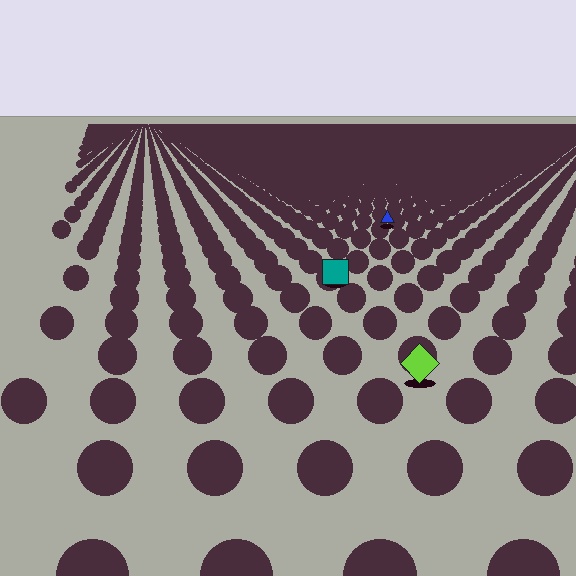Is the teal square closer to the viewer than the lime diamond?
No. The lime diamond is closer — you can tell from the texture gradient: the ground texture is coarser near it.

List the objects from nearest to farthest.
From nearest to farthest: the lime diamond, the teal square, the blue triangle.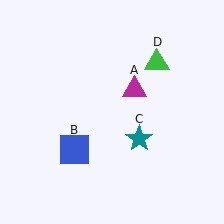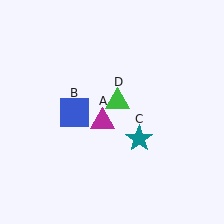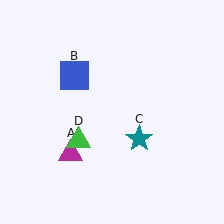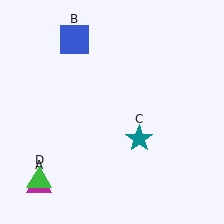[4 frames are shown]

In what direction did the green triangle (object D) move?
The green triangle (object D) moved down and to the left.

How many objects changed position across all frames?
3 objects changed position: magenta triangle (object A), blue square (object B), green triangle (object D).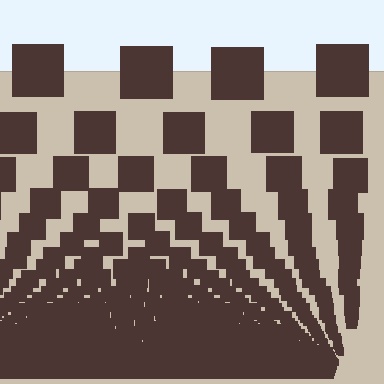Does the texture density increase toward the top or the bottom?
Density increases toward the bottom.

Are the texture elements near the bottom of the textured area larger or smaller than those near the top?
Smaller. The gradient is inverted — elements near the bottom are smaller and denser.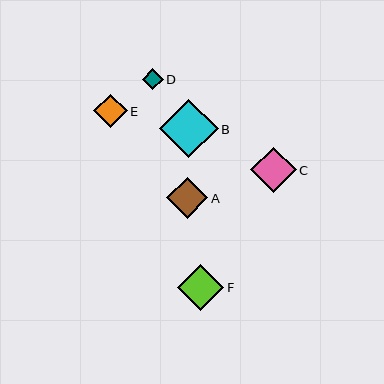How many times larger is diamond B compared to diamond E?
Diamond B is approximately 1.7 times the size of diamond E.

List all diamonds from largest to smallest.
From largest to smallest: B, F, C, A, E, D.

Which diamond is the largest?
Diamond B is the largest with a size of approximately 59 pixels.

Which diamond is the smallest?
Diamond D is the smallest with a size of approximately 21 pixels.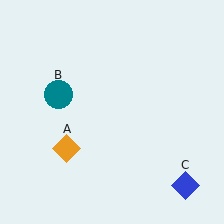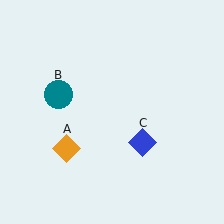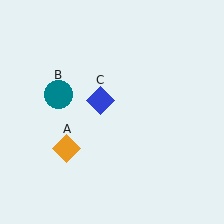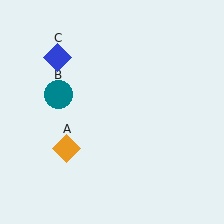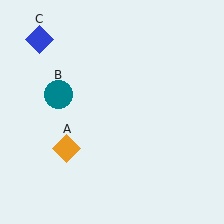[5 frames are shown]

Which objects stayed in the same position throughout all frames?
Orange diamond (object A) and teal circle (object B) remained stationary.